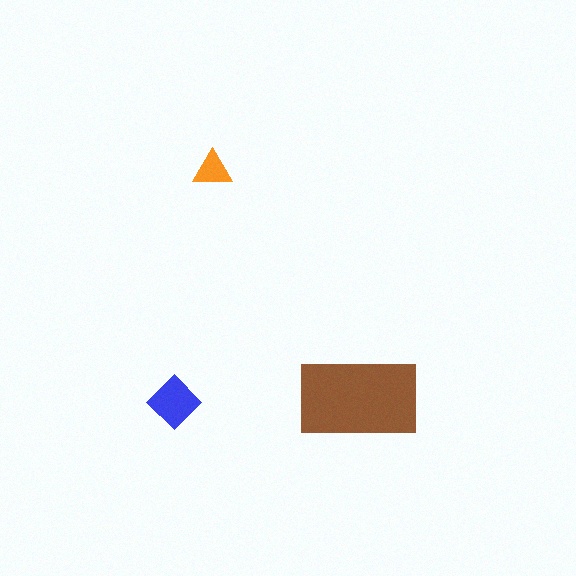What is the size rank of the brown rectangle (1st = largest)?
1st.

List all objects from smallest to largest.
The orange triangle, the blue diamond, the brown rectangle.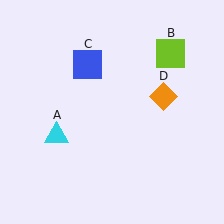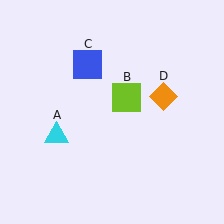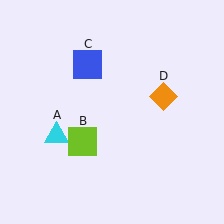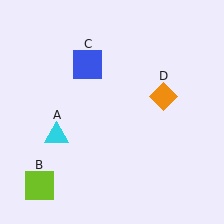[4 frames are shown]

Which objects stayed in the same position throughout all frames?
Cyan triangle (object A) and blue square (object C) and orange diamond (object D) remained stationary.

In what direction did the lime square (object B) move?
The lime square (object B) moved down and to the left.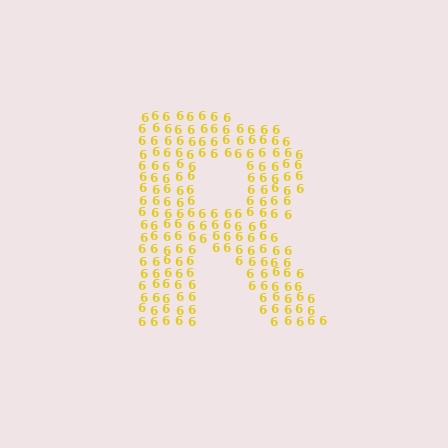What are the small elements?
The small elements are digit 6's.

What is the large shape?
The large shape is the letter R.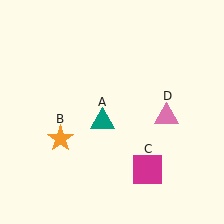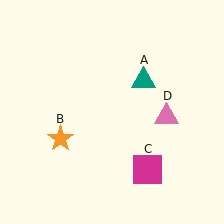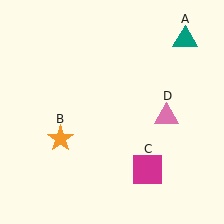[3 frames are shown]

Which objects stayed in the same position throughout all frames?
Orange star (object B) and magenta square (object C) and pink triangle (object D) remained stationary.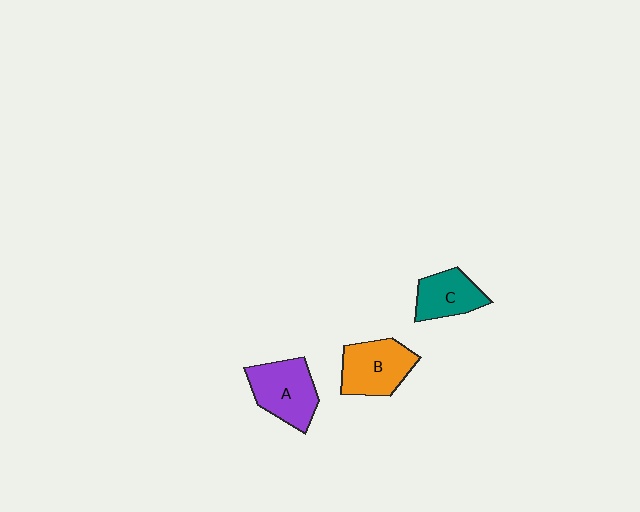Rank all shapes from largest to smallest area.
From largest to smallest: A (purple), B (orange), C (teal).